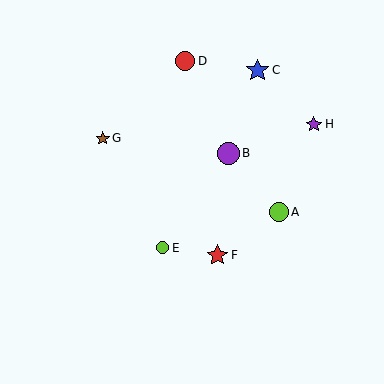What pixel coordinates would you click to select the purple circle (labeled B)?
Click at (228, 153) to select the purple circle B.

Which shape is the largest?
The blue star (labeled C) is the largest.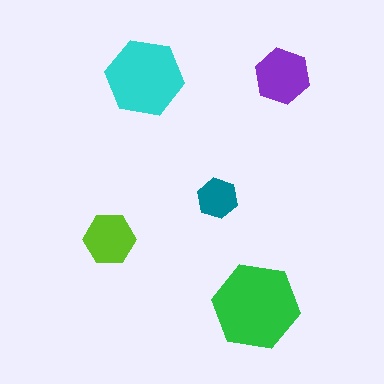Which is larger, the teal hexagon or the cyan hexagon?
The cyan one.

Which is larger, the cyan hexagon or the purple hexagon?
The cyan one.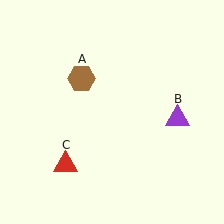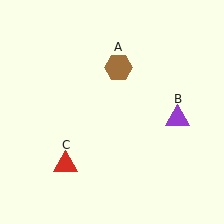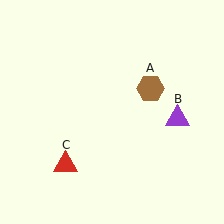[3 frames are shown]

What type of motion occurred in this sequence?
The brown hexagon (object A) rotated clockwise around the center of the scene.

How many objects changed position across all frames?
1 object changed position: brown hexagon (object A).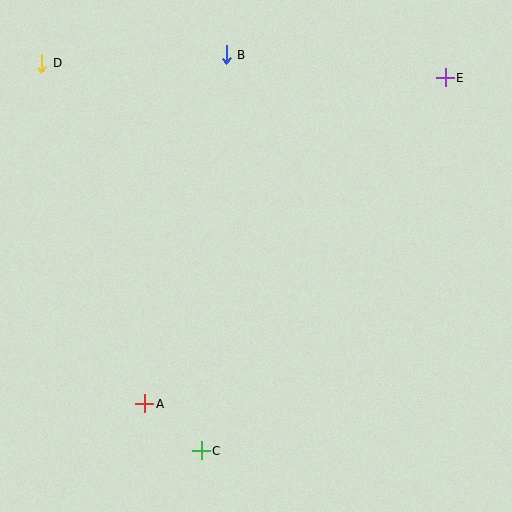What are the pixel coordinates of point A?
Point A is at (145, 404).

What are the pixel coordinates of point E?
Point E is at (445, 78).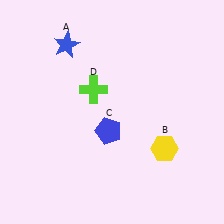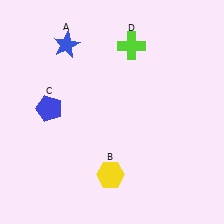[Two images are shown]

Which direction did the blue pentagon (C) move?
The blue pentagon (C) moved left.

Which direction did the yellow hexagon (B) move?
The yellow hexagon (B) moved left.